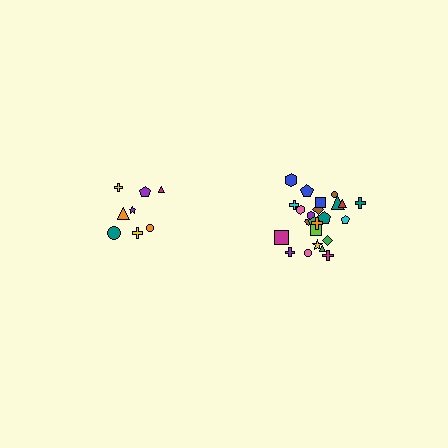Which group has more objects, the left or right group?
The right group.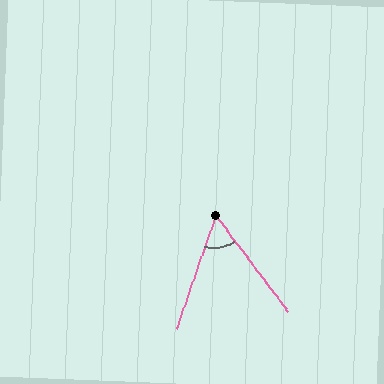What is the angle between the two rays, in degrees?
Approximately 56 degrees.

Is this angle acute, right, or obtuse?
It is acute.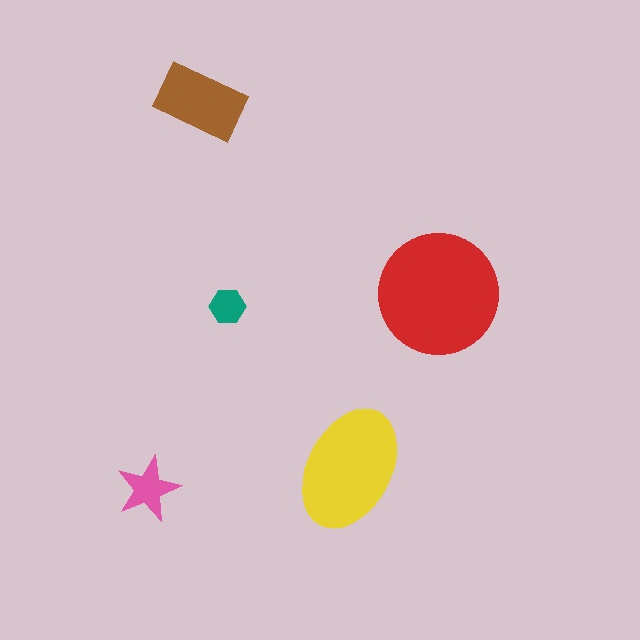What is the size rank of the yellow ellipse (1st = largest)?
2nd.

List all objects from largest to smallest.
The red circle, the yellow ellipse, the brown rectangle, the pink star, the teal hexagon.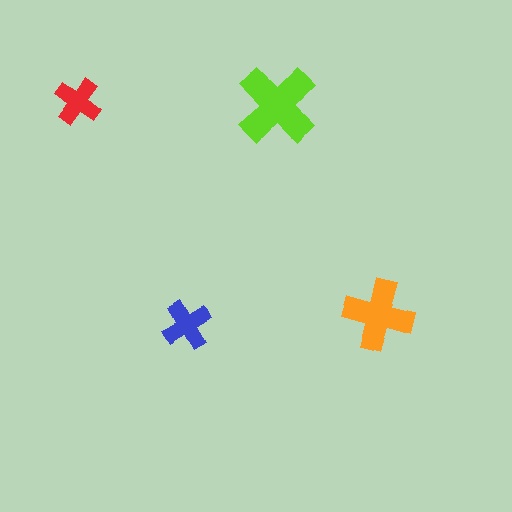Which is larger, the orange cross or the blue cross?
The orange one.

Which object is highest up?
The red cross is topmost.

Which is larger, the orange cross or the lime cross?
The lime one.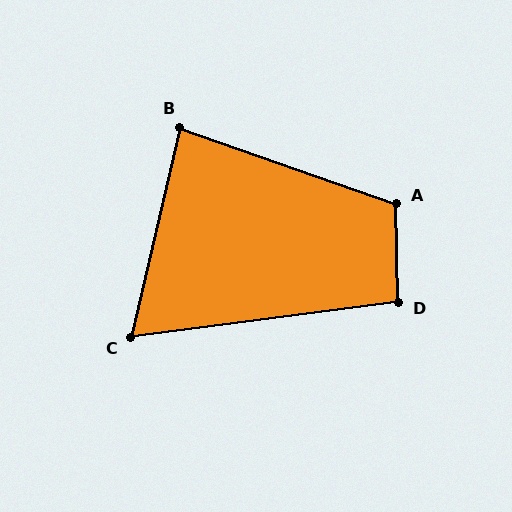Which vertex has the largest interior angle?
A, at approximately 111 degrees.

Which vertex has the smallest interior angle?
C, at approximately 69 degrees.